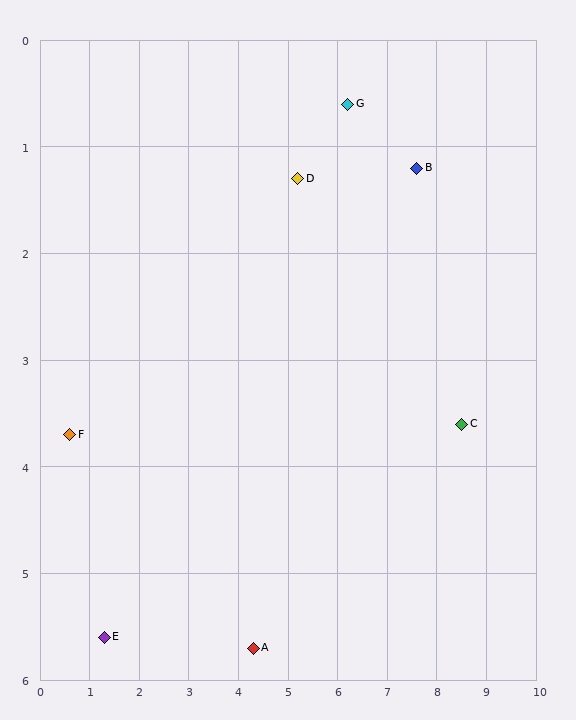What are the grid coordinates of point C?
Point C is at approximately (8.5, 3.6).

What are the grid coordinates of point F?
Point F is at approximately (0.6, 3.7).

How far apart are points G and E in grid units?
Points G and E are about 7.0 grid units apart.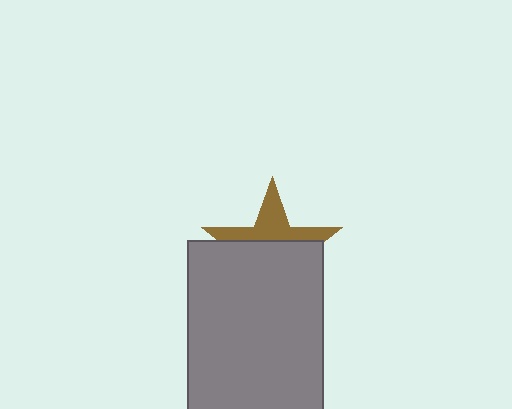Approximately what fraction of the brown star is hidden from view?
Roughly 62% of the brown star is hidden behind the gray rectangle.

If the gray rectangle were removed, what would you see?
You would see the complete brown star.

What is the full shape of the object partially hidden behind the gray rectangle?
The partially hidden object is a brown star.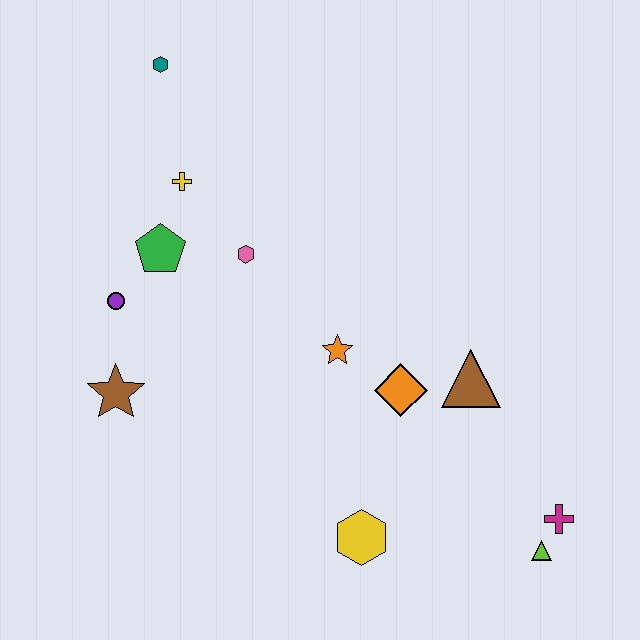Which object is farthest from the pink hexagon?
The lime triangle is farthest from the pink hexagon.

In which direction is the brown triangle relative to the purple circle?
The brown triangle is to the right of the purple circle.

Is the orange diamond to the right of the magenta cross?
No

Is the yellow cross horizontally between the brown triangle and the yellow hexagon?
No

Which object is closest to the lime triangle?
The magenta cross is closest to the lime triangle.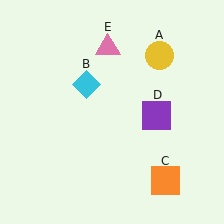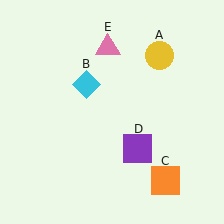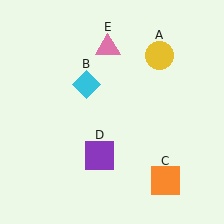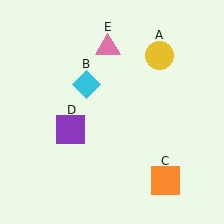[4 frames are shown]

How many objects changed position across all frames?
1 object changed position: purple square (object D).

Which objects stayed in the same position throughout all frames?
Yellow circle (object A) and cyan diamond (object B) and orange square (object C) and pink triangle (object E) remained stationary.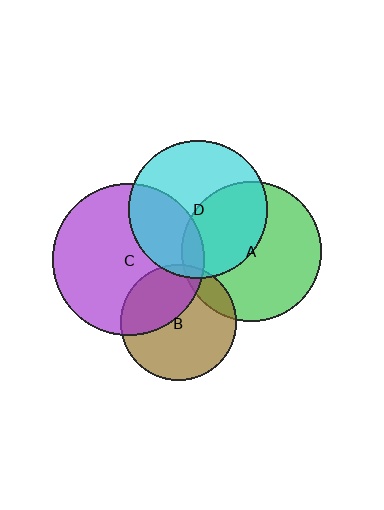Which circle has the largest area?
Circle C (purple).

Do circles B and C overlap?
Yes.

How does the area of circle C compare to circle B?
Approximately 1.7 times.